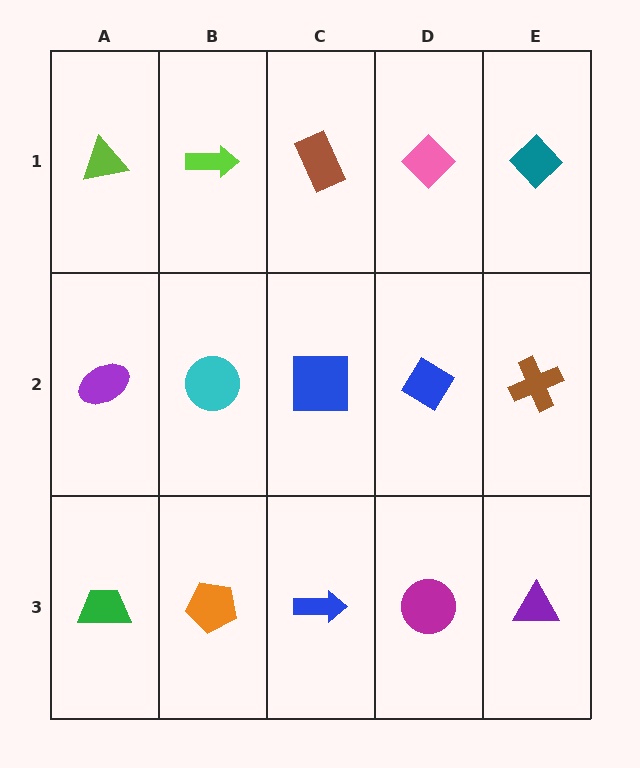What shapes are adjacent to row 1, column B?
A cyan circle (row 2, column B), a lime triangle (row 1, column A), a brown rectangle (row 1, column C).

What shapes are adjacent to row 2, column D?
A pink diamond (row 1, column D), a magenta circle (row 3, column D), a blue square (row 2, column C), a brown cross (row 2, column E).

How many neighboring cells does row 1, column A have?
2.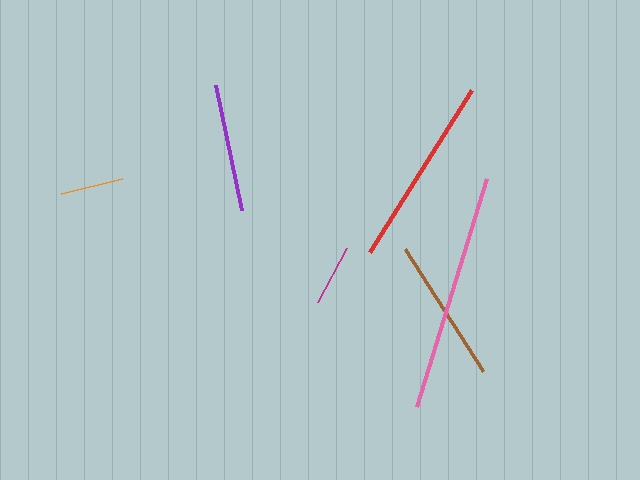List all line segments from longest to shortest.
From longest to shortest: pink, red, brown, purple, orange, magenta.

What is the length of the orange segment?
The orange segment is approximately 63 pixels long.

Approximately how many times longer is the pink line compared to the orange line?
The pink line is approximately 3.8 times the length of the orange line.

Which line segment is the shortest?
The magenta line is the shortest at approximately 61 pixels.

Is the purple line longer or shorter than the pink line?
The pink line is longer than the purple line.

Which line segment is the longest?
The pink line is the longest at approximately 238 pixels.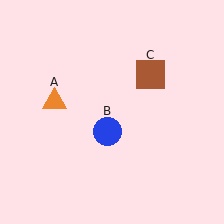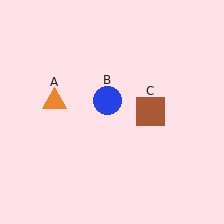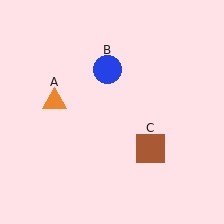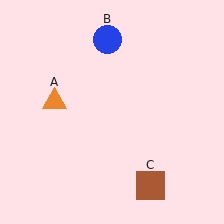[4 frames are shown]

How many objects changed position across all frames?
2 objects changed position: blue circle (object B), brown square (object C).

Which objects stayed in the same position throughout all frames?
Orange triangle (object A) remained stationary.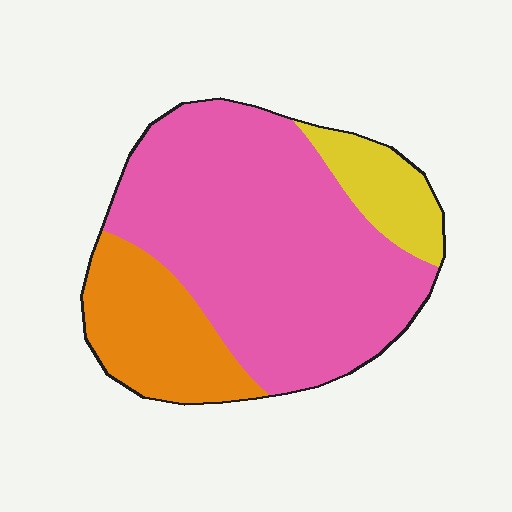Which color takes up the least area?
Yellow, at roughly 10%.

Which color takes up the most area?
Pink, at roughly 65%.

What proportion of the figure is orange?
Orange covers 21% of the figure.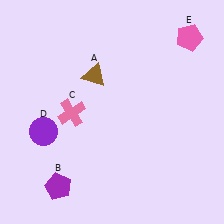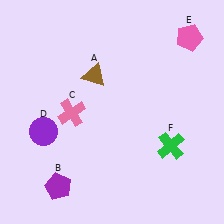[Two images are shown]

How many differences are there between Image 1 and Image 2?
There is 1 difference between the two images.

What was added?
A green cross (F) was added in Image 2.